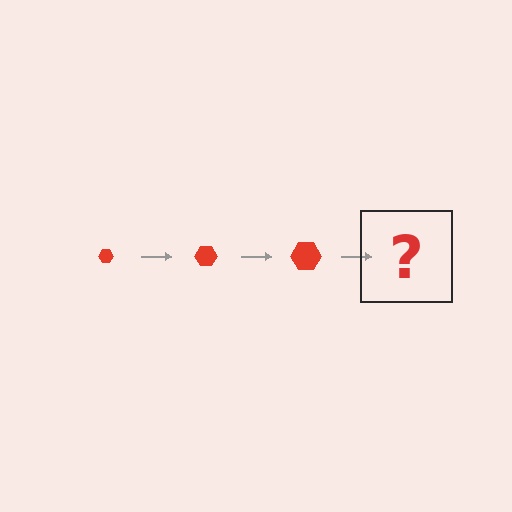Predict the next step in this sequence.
The next step is a red hexagon, larger than the previous one.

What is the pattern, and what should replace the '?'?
The pattern is that the hexagon gets progressively larger each step. The '?' should be a red hexagon, larger than the previous one.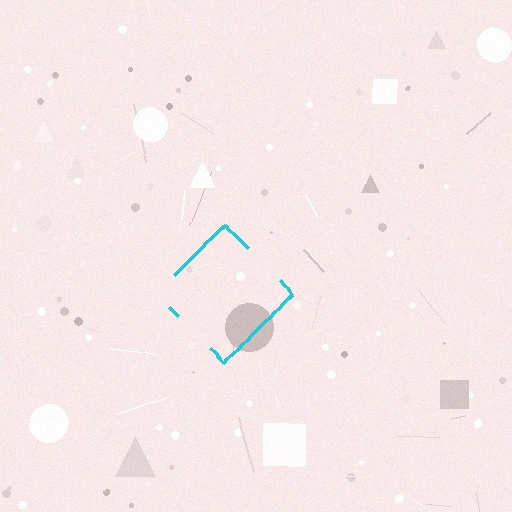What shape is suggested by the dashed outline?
The dashed outline suggests a diamond.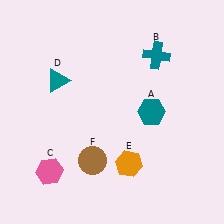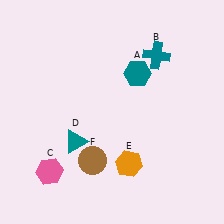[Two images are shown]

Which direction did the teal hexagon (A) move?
The teal hexagon (A) moved up.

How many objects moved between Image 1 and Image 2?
2 objects moved between the two images.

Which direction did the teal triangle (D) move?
The teal triangle (D) moved down.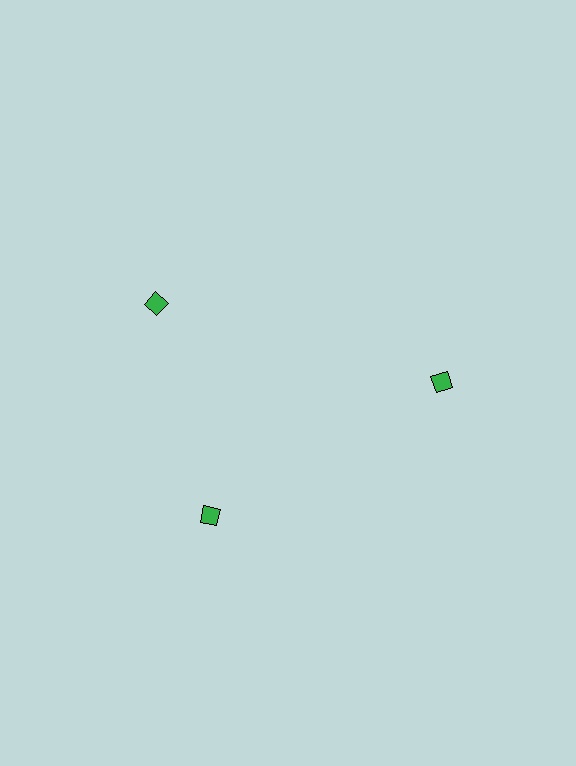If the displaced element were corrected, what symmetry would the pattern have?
It would have 3-fold rotational symmetry — the pattern would map onto itself every 120 degrees.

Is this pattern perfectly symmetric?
No. The 3 green diamonds are arranged in a ring, but one element near the 11 o'clock position is rotated out of alignment along the ring, breaking the 3-fold rotational symmetry.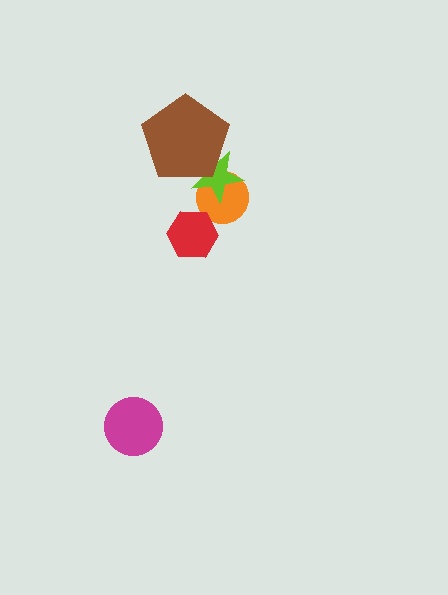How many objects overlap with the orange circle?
1 object overlaps with the orange circle.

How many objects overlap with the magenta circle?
0 objects overlap with the magenta circle.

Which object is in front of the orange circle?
The lime star is in front of the orange circle.